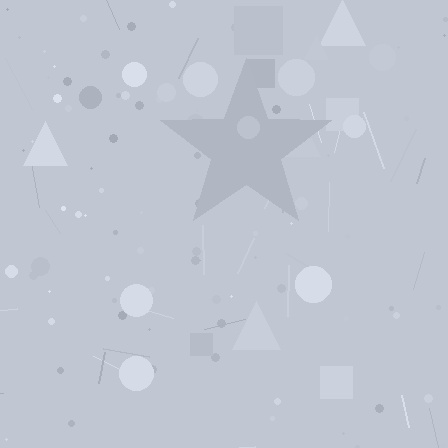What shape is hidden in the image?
A star is hidden in the image.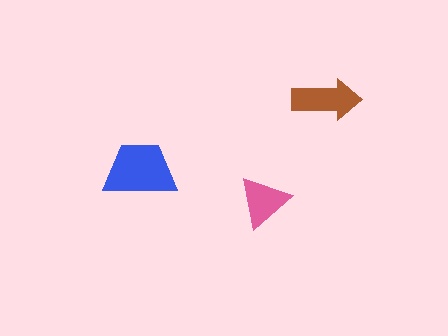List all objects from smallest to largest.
The pink triangle, the brown arrow, the blue trapezoid.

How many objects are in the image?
There are 3 objects in the image.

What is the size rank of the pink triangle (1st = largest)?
3rd.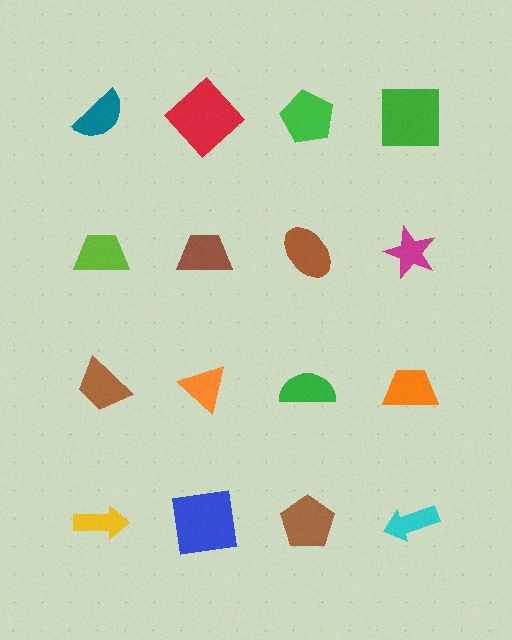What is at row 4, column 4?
A cyan arrow.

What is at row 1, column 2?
A red diamond.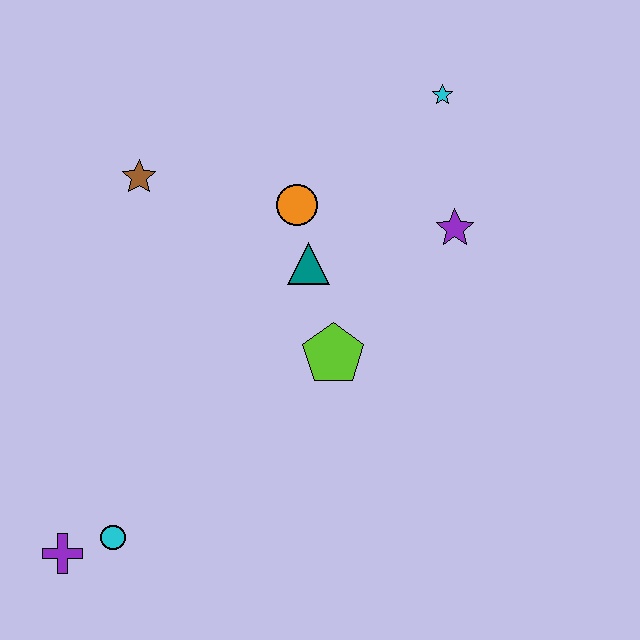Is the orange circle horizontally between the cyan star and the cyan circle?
Yes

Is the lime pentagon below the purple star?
Yes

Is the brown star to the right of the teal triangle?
No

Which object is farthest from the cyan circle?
The cyan star is farthest from the cyan circle.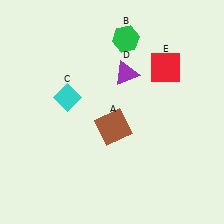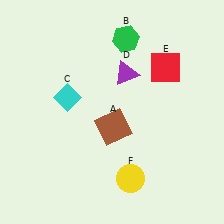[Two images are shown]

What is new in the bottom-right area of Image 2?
A yellow circle (F) was added in the bottom-right area of Image 2.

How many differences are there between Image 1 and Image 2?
There is 1 difference between the two images.